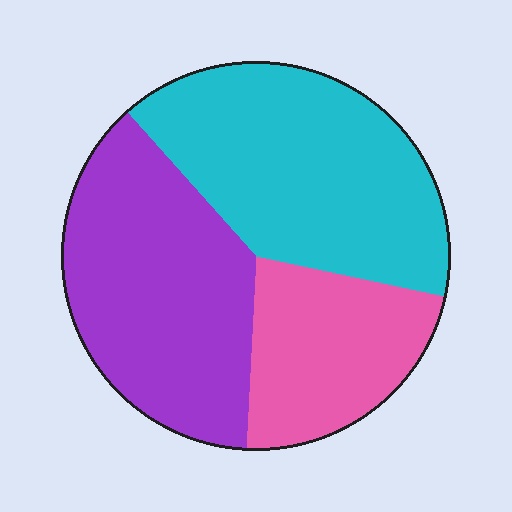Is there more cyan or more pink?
Cyan.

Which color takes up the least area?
Pink, at roughly 20%.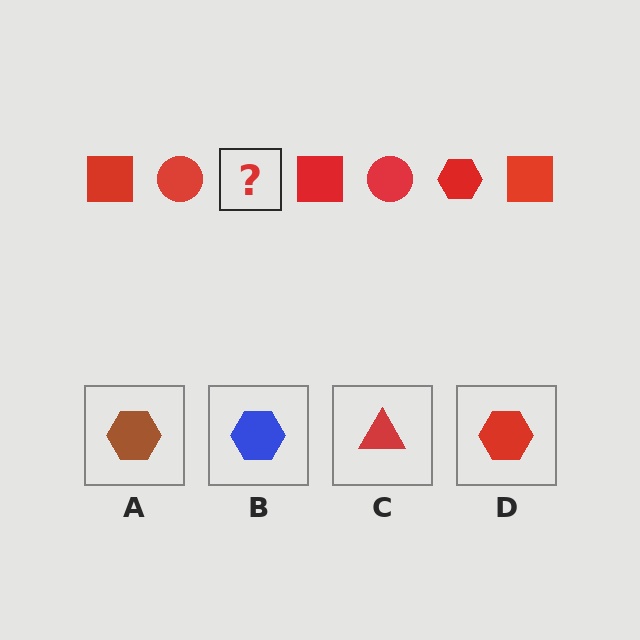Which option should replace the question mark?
Option D.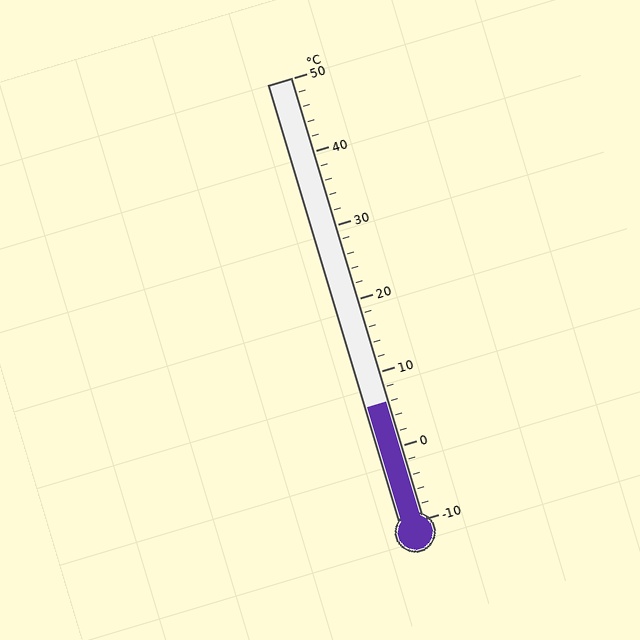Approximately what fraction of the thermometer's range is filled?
The thermometer is filled to approximately 25% of its range.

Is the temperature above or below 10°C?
The temperature is below 10°C.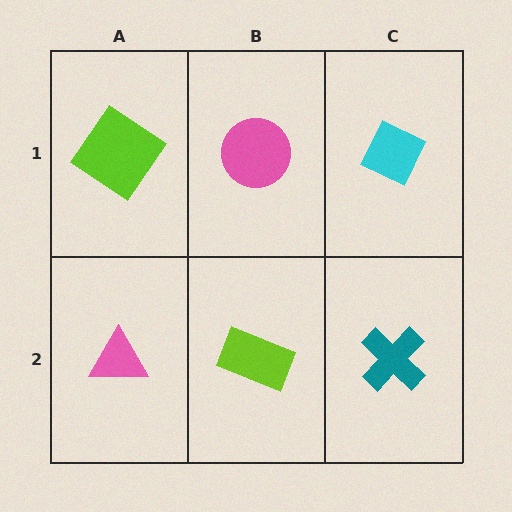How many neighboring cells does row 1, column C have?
2.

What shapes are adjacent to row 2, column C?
A cyan diamond (row 1, column C), a lime rectangle (row 2, column B).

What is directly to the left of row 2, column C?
A lime rectangle.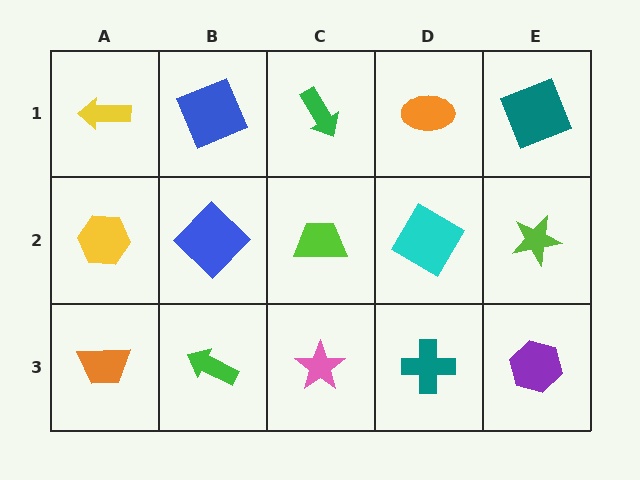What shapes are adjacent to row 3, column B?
A blue diamond (row 2, column B), an orange trapezoid (row 3, column A), a pink star (row 3, column C).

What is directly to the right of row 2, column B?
A lime trapezoid.